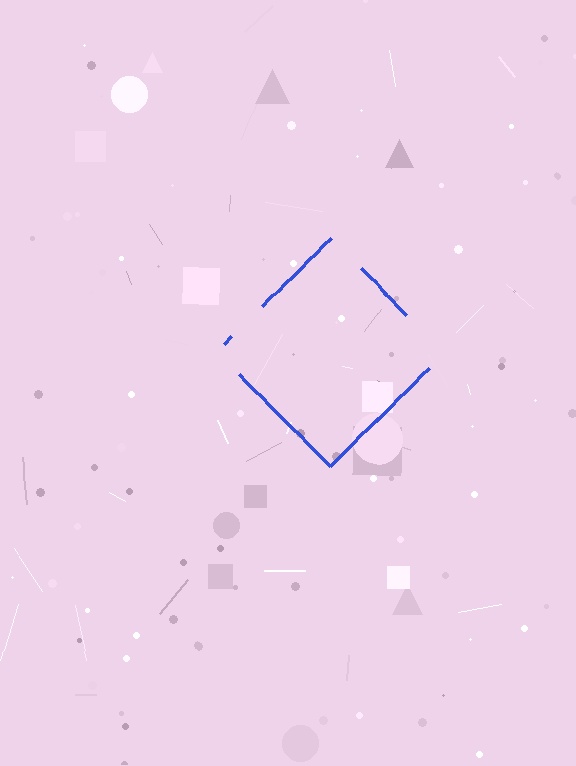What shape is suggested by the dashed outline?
The dashed outline suggests a diamond.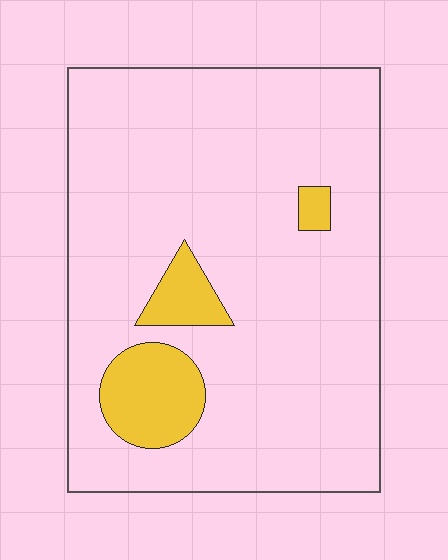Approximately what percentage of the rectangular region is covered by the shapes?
Approximately 10%.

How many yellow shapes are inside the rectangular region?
3.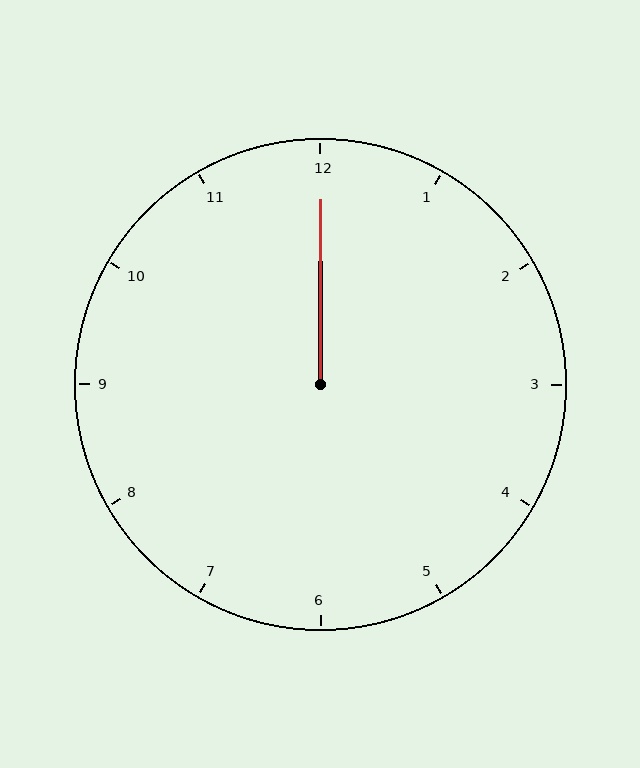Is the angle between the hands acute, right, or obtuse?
It is acute.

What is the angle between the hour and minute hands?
Approximately 0 degrees.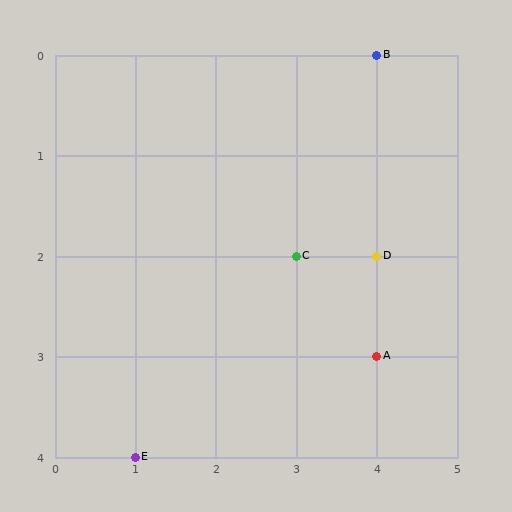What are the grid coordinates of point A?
Point A is at grid coordinates (4, 3).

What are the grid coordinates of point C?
Point C is at grid coordinates (3, 2).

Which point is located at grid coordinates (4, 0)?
Point B is at (4, 0).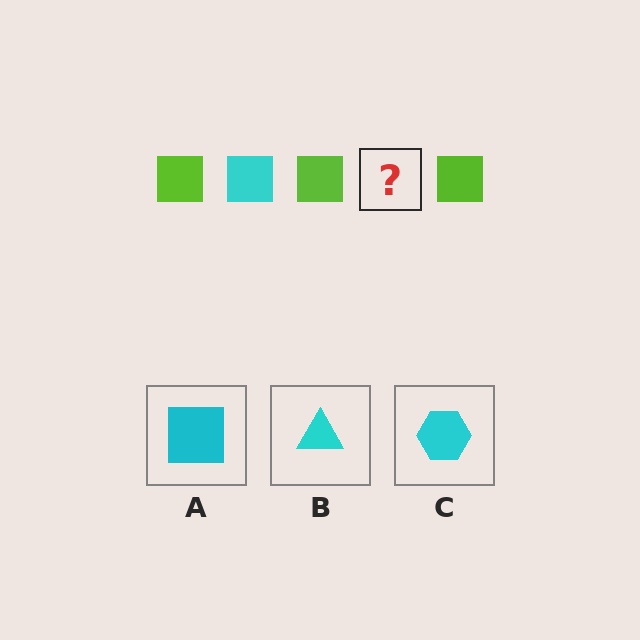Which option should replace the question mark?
Option A.